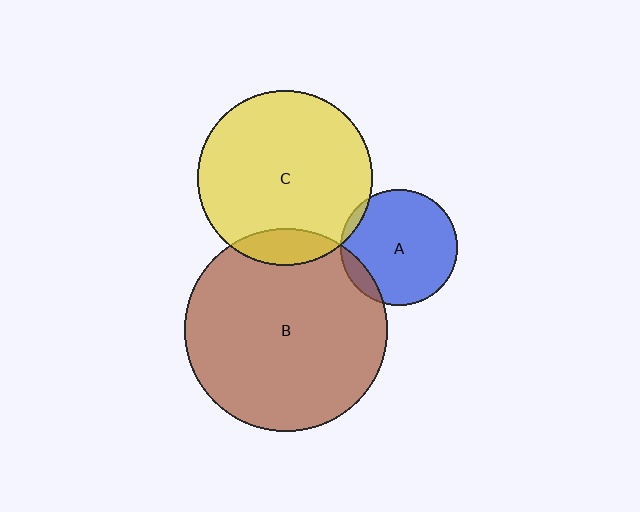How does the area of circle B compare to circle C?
Approximately 1.3 times.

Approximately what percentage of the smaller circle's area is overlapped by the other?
Approximately 10%.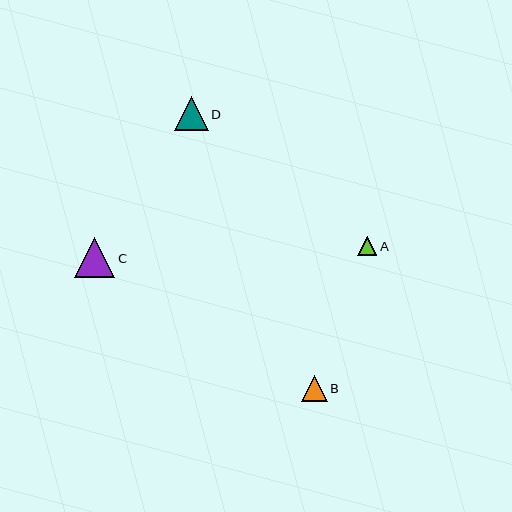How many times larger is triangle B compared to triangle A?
Triangle B is approximately 1.4 times the size of triangle A.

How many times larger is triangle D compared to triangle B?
Triangle D is approximately 1.3 times the size of triangle B.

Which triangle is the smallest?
Triangle A is the smallest with a size of approximately 19 pixels.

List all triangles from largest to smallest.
From largest to smallest: C, D, B, A.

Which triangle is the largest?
Triangle C is the largest with a size of approximately 40 pixels.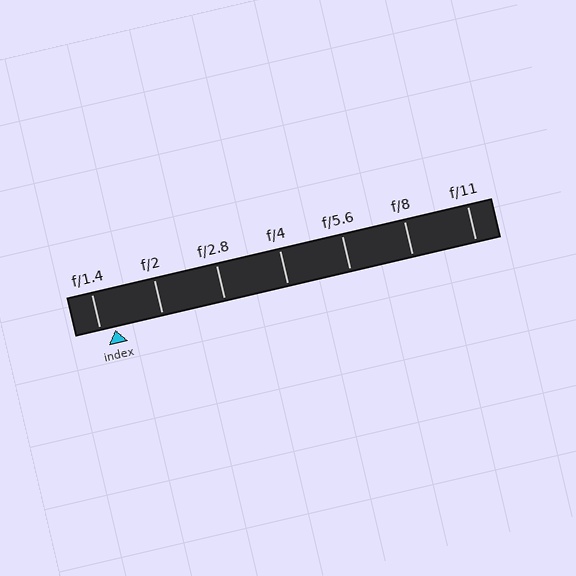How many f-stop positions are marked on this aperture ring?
There are 7 f-stop positions marked.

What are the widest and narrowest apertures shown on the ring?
The widest aperture shown is f/1.4 and the narrowest is f/11.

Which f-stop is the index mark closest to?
The index mark is closest to f/1.4.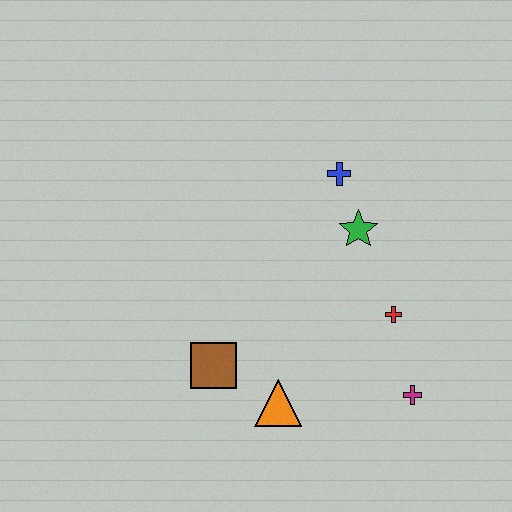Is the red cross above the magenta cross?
Yes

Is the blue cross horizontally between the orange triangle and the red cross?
Yes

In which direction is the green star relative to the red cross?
The green star is above the red cross.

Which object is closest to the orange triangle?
The brown square is closest to the orange triangle.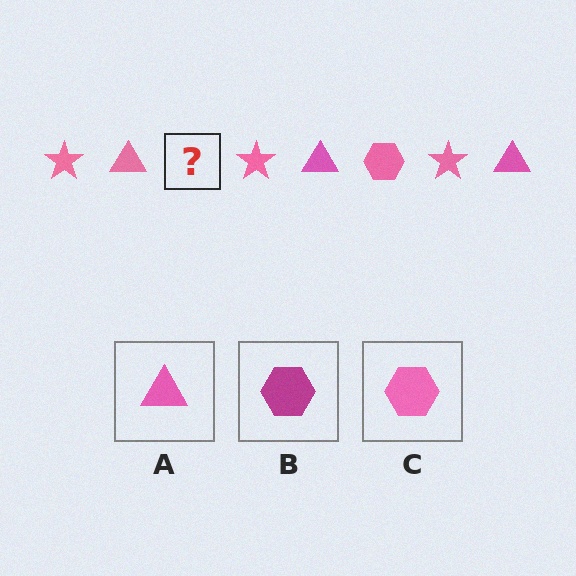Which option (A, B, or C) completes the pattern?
C.